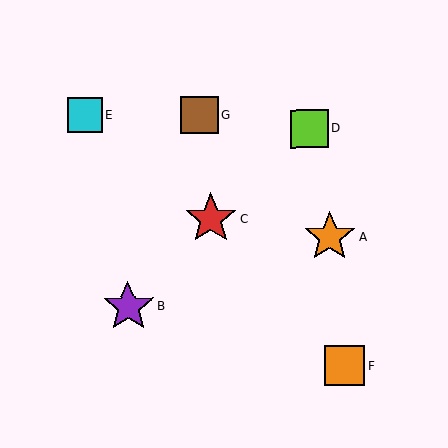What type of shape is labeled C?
Shape C is a red star.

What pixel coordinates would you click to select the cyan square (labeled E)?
Click at (85, 115) to select the cyan square E.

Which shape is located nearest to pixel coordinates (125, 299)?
The purple star (labeled B) at (128, 307) is nearest to that location.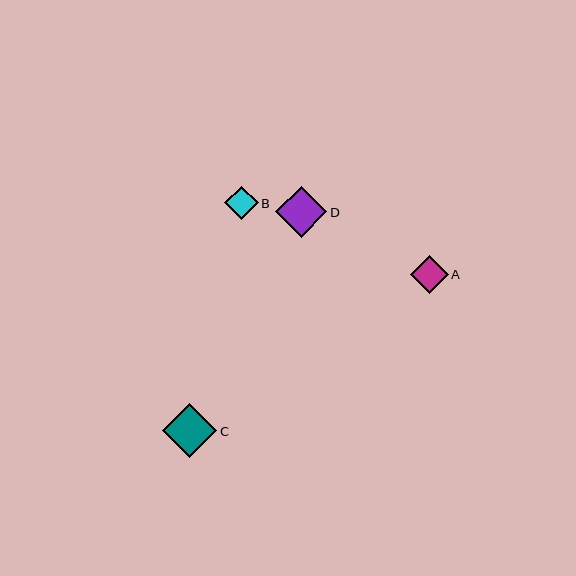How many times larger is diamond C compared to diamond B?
Diamond C is approximately 1.6 times the size of diamond B.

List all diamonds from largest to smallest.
From largest to smallest: C, D, A, B.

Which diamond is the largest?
Diamond C is the largest with a size of approximately 54 pixels.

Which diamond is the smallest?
Diamond B is the smallest with a size of approximately 34 pixels.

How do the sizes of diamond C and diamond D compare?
Diamond C and diamond D are approximately the same size.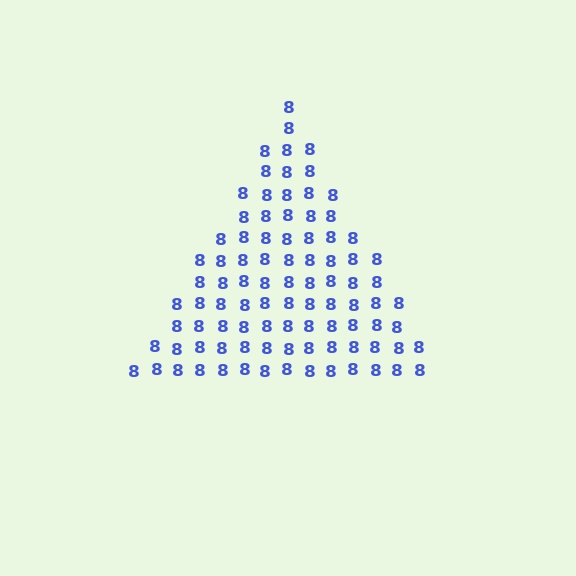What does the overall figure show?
The overall figure shows a triangle.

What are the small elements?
The small elements are digit 8's.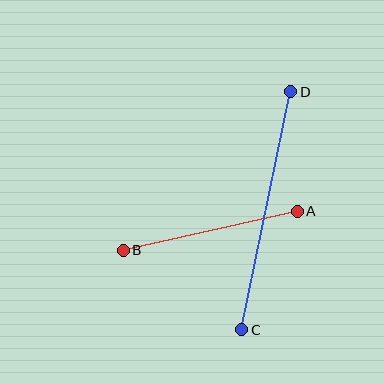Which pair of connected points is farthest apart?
Points C and D are farthest apart.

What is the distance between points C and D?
The distance is approximately 243 pixels.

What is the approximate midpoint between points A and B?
The midpoint is at approximately (210, 231) pixels.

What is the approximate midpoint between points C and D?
The midpoint is at approximately (266, 211) pixels.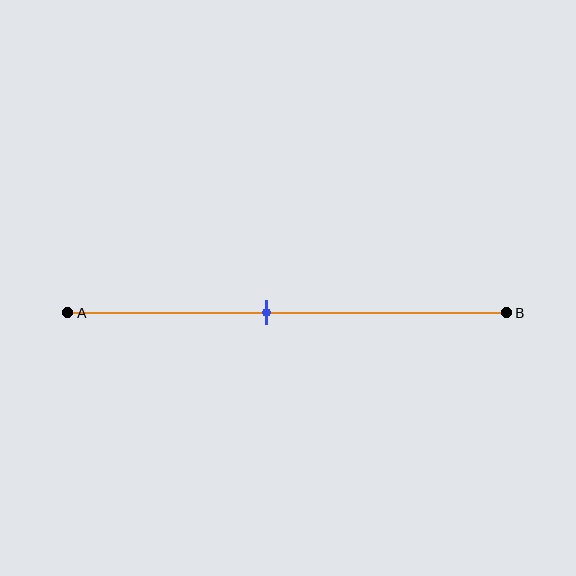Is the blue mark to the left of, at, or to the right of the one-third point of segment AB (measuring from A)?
The blue mark is to the right of the one-third point of segment AB.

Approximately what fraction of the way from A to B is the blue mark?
The blue mark is approximately 45% of the way from A to B.